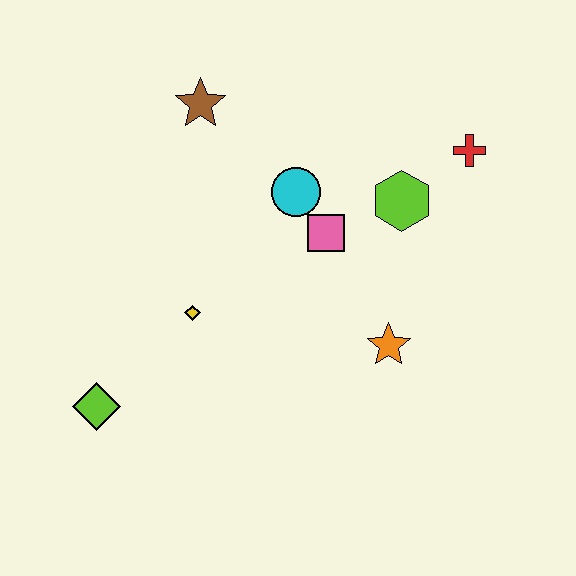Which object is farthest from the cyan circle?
The lime diamond is farthest from the cyan circle.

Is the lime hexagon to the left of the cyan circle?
No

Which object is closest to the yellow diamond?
The lime diamond is closest to the yellow diamond.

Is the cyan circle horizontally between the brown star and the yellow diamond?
No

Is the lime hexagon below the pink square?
No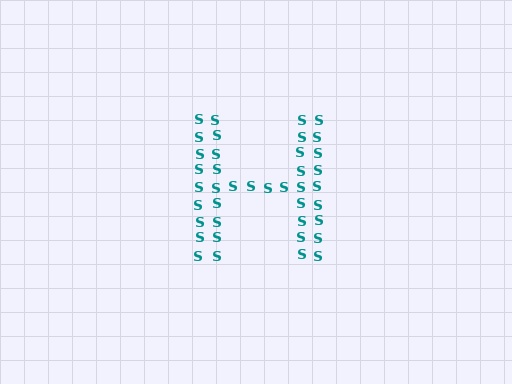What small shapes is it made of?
It is made of small letter S's.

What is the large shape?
The large shape is the letter H.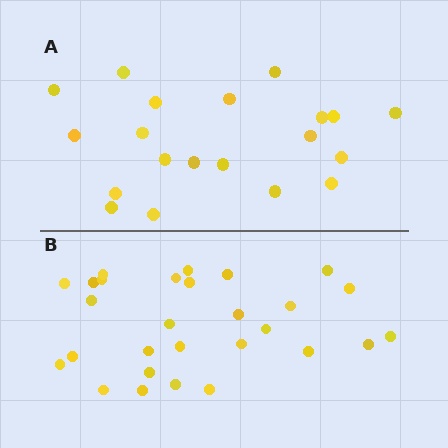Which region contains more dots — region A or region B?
Region B (the bottom region) has more dots.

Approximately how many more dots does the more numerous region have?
Region B has roughly 8 or so more dots than region A.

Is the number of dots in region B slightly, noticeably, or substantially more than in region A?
Region B has noticeably more, but not dramatically so. The ratio is roughly 1.4 to 1.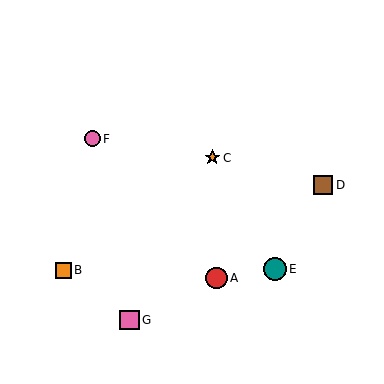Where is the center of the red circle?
The center of the red circle is at (217, 278).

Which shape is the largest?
The teal circle (labeled E) is the largest.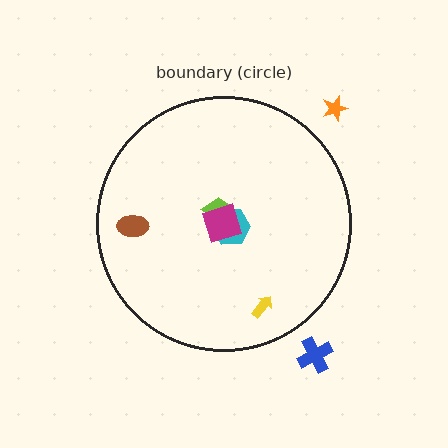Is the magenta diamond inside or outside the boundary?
Inside.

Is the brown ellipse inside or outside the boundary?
Inside.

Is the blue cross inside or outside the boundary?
Outside.